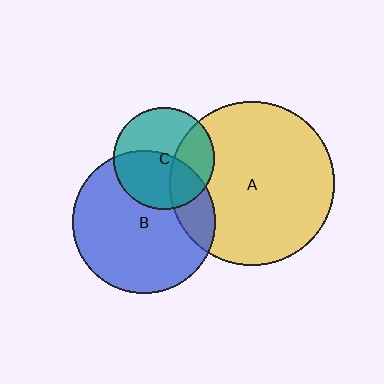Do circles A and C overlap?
Yes.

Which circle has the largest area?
Circle A (yellow).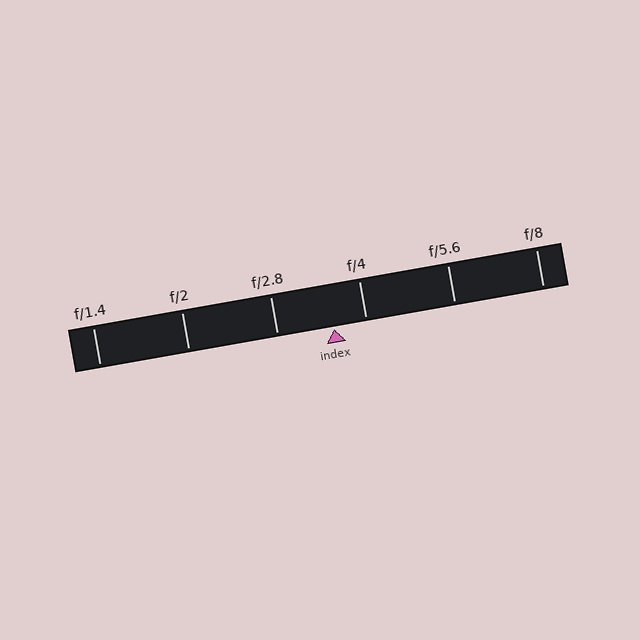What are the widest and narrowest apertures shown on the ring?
The widest aperture shown is f/1.4 and the narrowest is f/8.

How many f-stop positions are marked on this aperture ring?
There are 6 f-stop positions marked.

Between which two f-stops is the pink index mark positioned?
The index mark is between f/2.8 and f/4.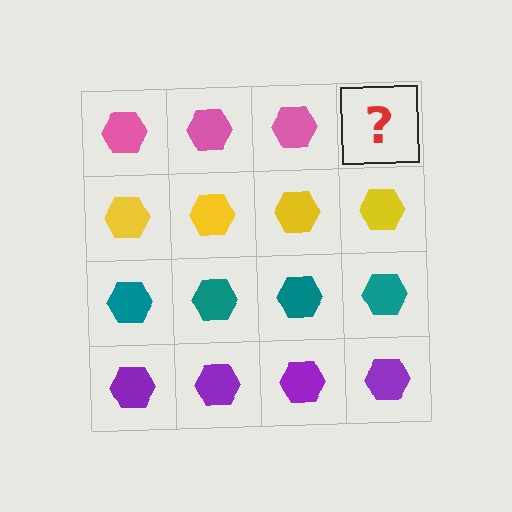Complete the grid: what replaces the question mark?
The question mark should be replaced with a pink hexagon.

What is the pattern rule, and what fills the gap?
The rule is that each row has a consistent color. The gap should be filled with a pink hexagon.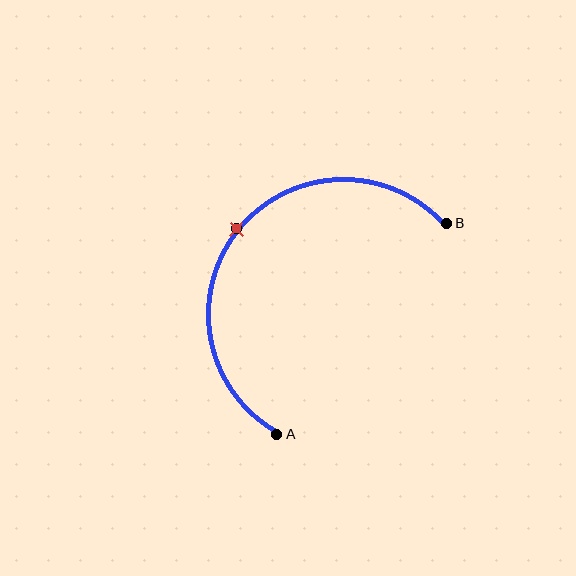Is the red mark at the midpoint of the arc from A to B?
Yes. The red mark lies on the arc at equal arc-length from both A and B — it is the arc midpoint.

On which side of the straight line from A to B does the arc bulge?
The arc bulges above and to the left of the straight line connecting A and B.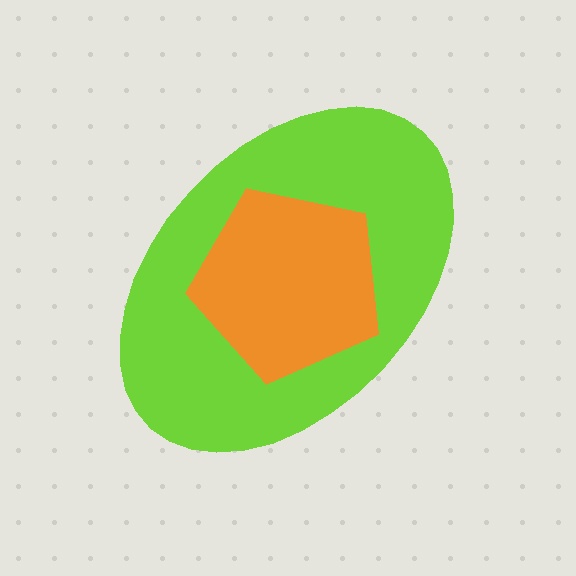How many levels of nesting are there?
2.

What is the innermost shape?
The orange pentagon.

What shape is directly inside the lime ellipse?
The orange pentagon.